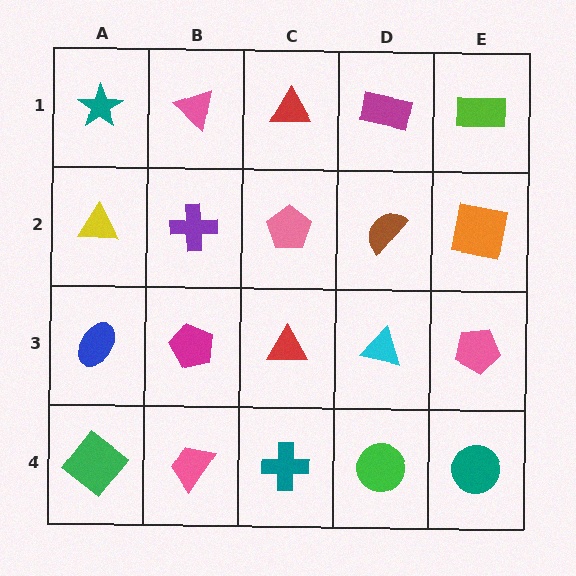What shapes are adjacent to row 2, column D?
A magenta rectangle (row 1, column D), a cyan triangle (row 3, column D), a pink pentagon (row 2, column C), an orange square (row 2, column E).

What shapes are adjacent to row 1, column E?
An orange square (row 2, column E), a magenta rectangle (row 1, column D).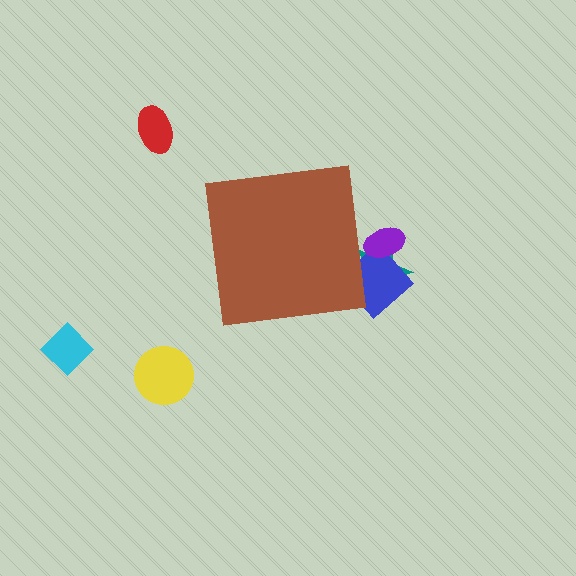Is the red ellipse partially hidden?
No, the red ellipse is fully visible.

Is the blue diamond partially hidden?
Yes, the blue diamond is partially hidden behind the brown square.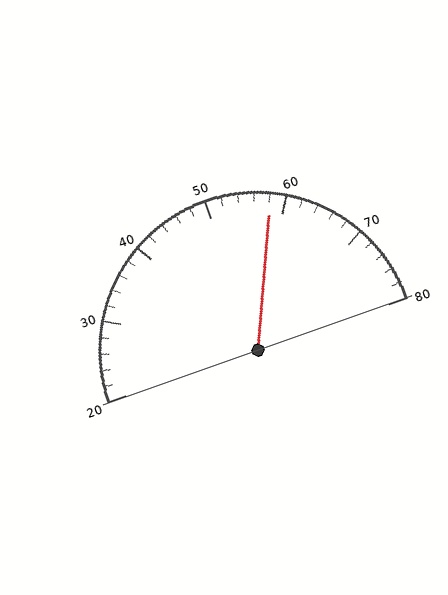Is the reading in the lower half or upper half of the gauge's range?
The reading is in the upper half of the range (20 to 80).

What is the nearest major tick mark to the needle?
The nearest major tick mark is 60.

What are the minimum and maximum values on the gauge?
The gauge ranges from 20 to 80.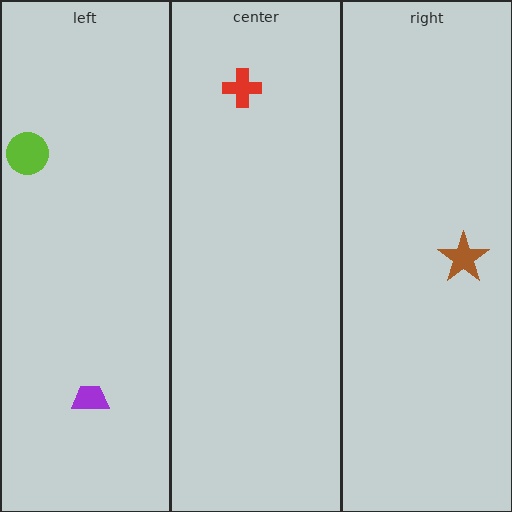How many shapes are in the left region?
2.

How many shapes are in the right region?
1.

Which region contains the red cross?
The center region.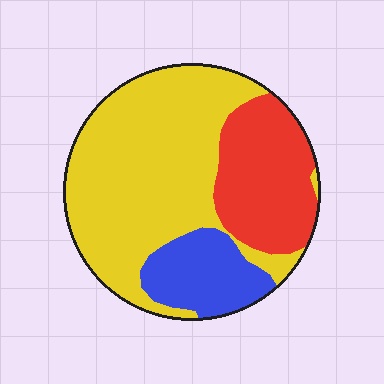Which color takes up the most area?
Yellow, at roughly 60%.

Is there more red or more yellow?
Yellow.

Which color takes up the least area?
Blue, at roughly 15%.